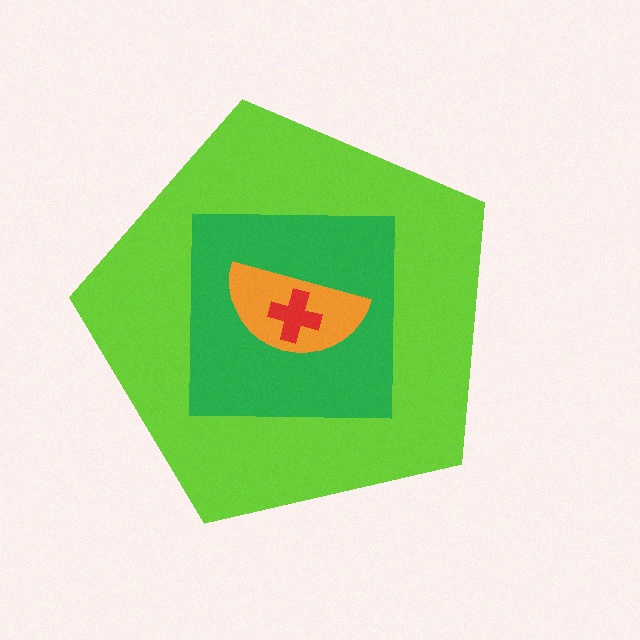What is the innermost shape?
The red cross.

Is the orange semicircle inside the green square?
Yes.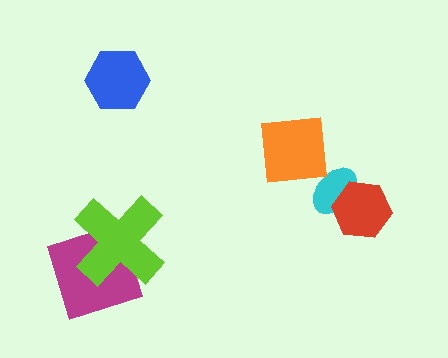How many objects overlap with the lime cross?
1 object overlaps with the lime cross.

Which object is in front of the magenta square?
The lime cross is in front of the magenta square.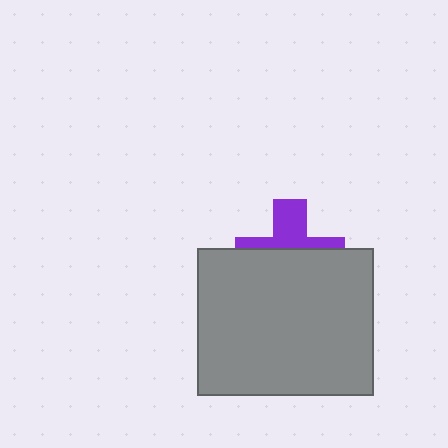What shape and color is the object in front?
The object in front is a gray rectangle.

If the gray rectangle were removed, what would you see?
You would see the complete purple cross.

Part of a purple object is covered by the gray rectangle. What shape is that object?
It is a cross.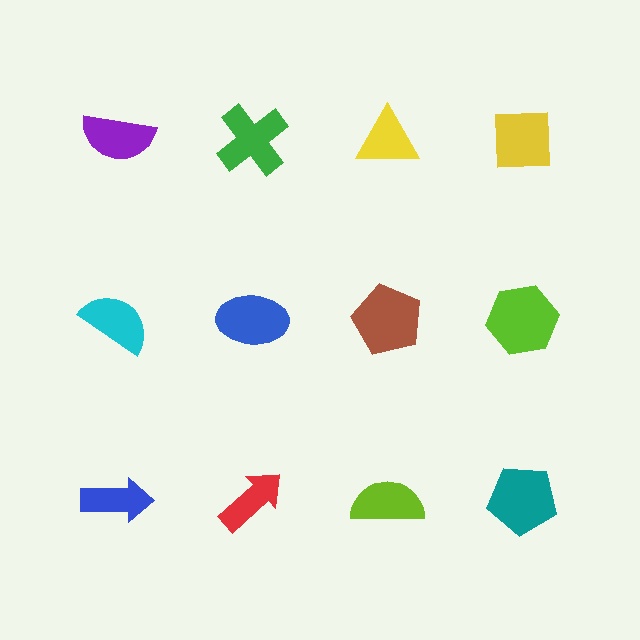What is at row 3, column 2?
A red arrow.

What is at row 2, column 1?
A cyan semicircle.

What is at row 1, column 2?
A green cross.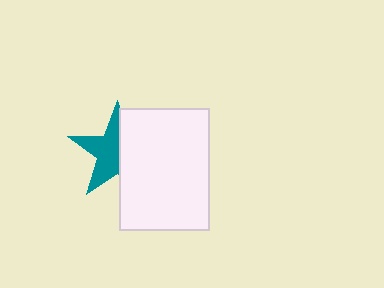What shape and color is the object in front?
The object in front is a white rectangle.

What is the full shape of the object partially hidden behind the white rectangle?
The partially hidden object is a teal star.